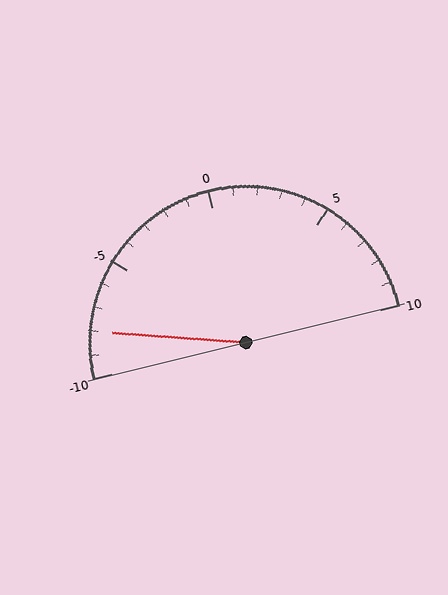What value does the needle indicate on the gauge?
The needle indicates approximately -8.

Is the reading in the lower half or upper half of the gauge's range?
The reading is in the lower half of the range (-10 to 10).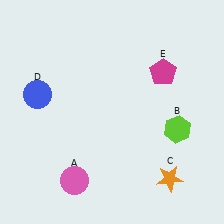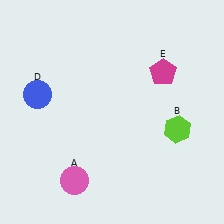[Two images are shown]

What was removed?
The orange star (C) was removed in Image 2.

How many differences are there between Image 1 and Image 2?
There is 1 difference between the two images.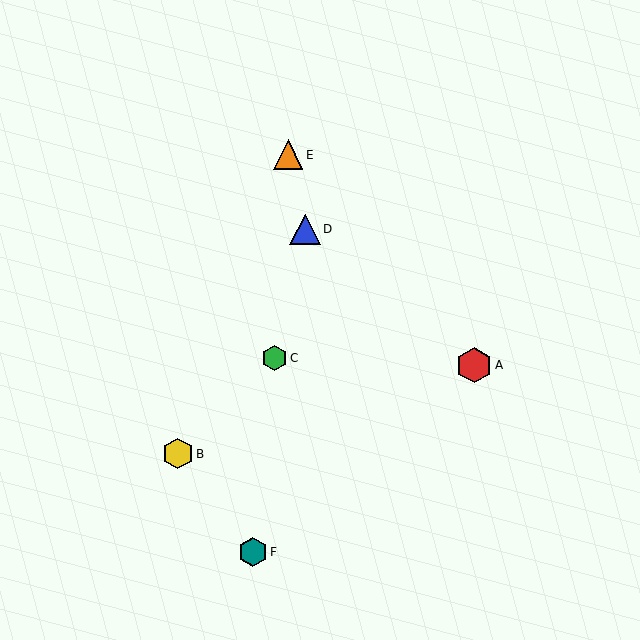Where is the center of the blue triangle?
The center of the blue triangle is at (305, 229).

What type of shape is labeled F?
Shape F is a teal hexagon.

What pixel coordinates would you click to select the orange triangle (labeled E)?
Click at (288, 155) to select the orange triangle E.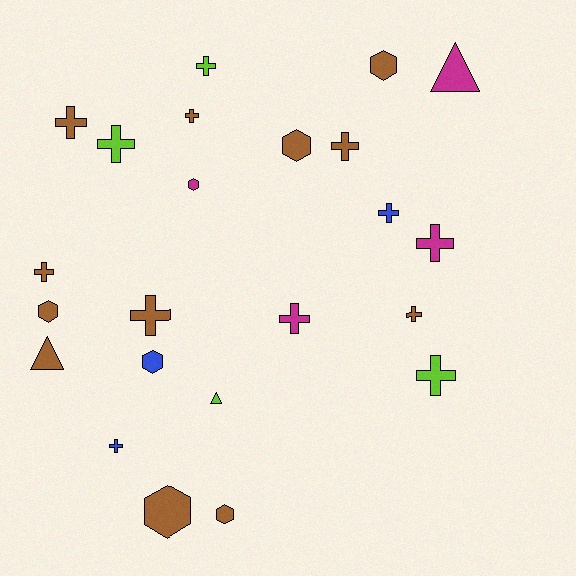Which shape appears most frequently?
Cross, with 13 objects.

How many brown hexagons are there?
There are 5 brown hexagons.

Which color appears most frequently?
Brown, with 12 objects.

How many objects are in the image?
There are 23 objects.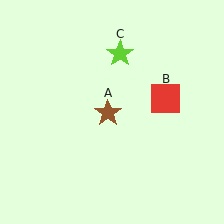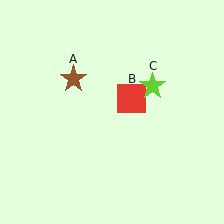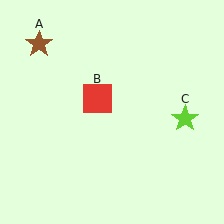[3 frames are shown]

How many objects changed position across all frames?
3 objects changed position: brown star (object A), red square (object B), lime star (object C).